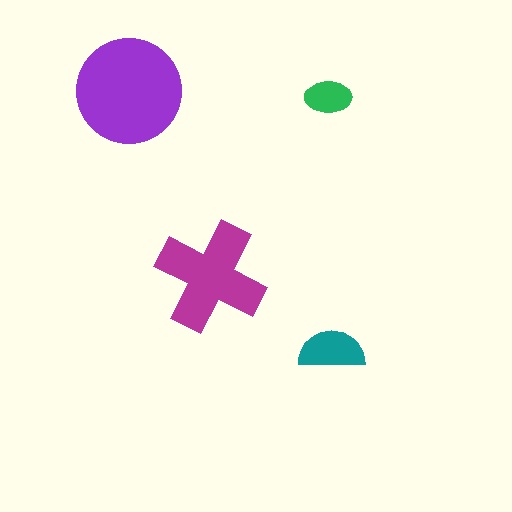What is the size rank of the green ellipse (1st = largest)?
4th.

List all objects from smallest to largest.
The green ellipse, the teal semicircle, the magenta cross, the purple circle.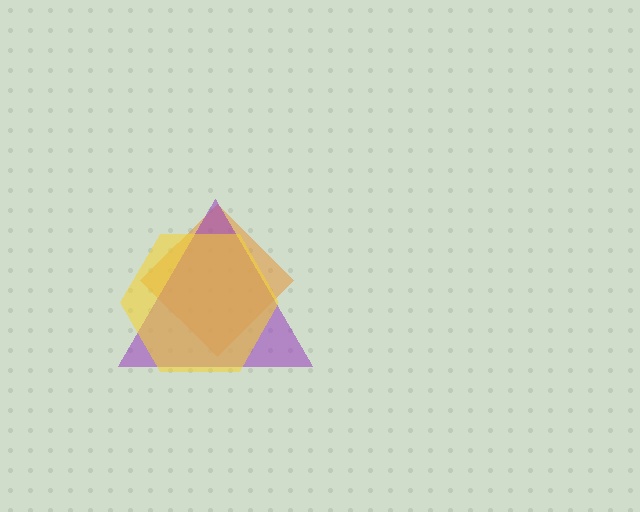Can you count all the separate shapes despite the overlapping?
Yes, there are 3 separate shapes.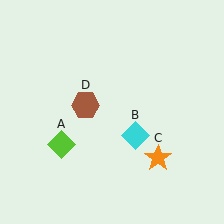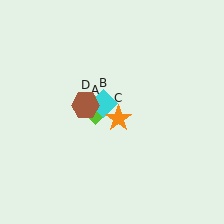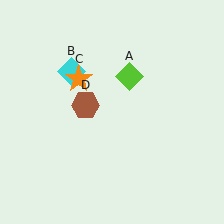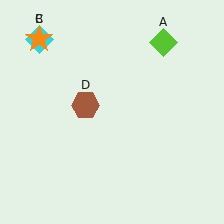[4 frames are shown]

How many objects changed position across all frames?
3 objects changed position: lime diamond (object A), cyan diamond (object B), orange star (object C).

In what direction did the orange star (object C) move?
The orange star (object C) moved up and to the left.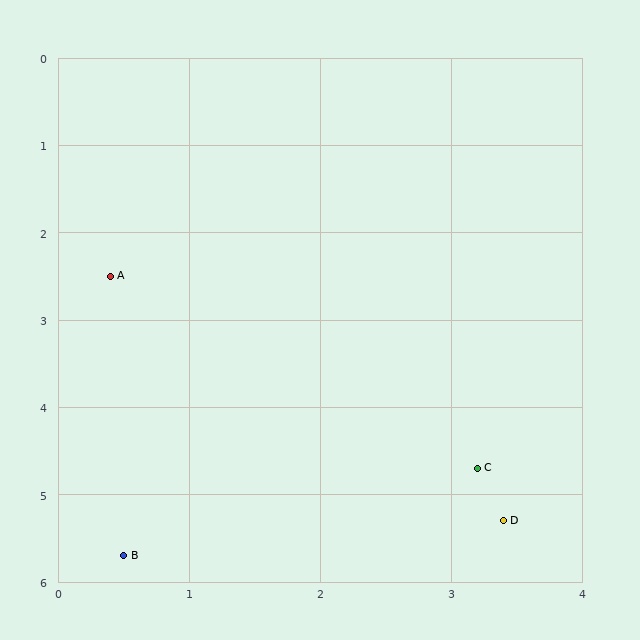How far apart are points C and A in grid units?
Points C and A are about 3.6 grid units apart.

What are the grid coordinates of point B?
Point B is at approximately (0.5, 5.7).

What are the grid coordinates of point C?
Point C is at approximately (3.2, 4.7).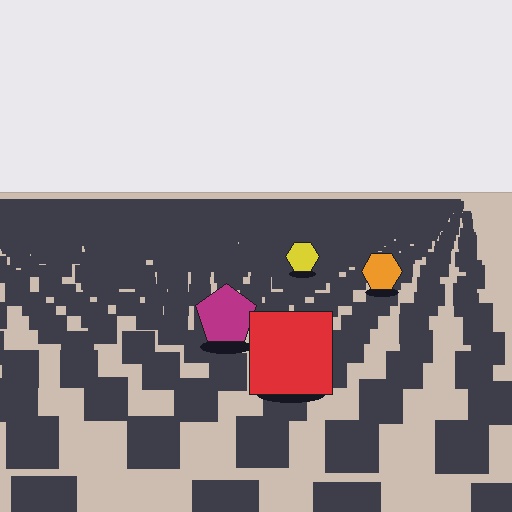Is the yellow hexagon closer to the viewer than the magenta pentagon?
No. The magenta pentagon is closer — you can tell from the texture gradient: the ground texture is coarser near it.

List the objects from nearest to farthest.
From nearest to farthest: the red square, the magenta pentagon, the orange hexagon, the yellow hexagon.